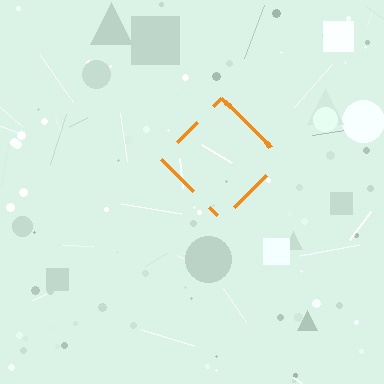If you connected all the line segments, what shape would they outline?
They would outline a diamond.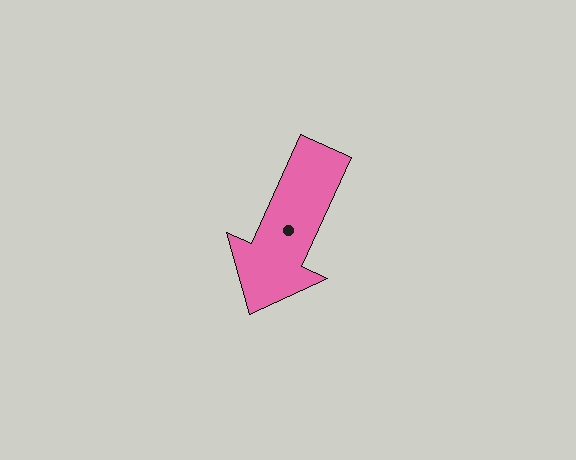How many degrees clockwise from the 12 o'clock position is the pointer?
Approximately 204 degrees.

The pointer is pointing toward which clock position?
Roughly 7 o'clock.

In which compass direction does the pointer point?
Southwest.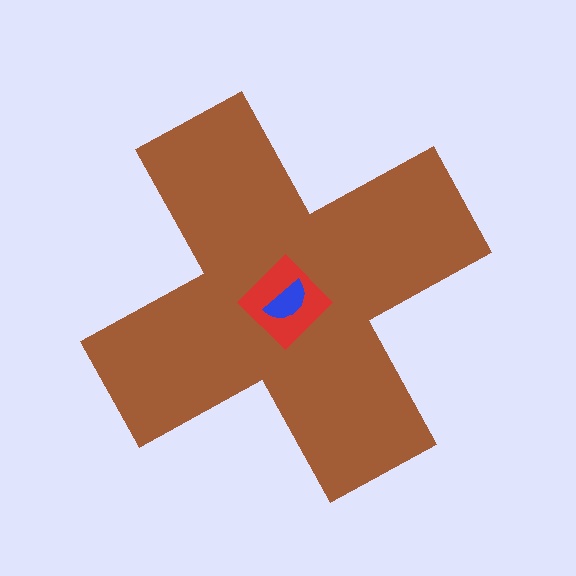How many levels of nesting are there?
3.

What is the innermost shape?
The blue semicircle.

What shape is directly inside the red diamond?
The blue semicircle.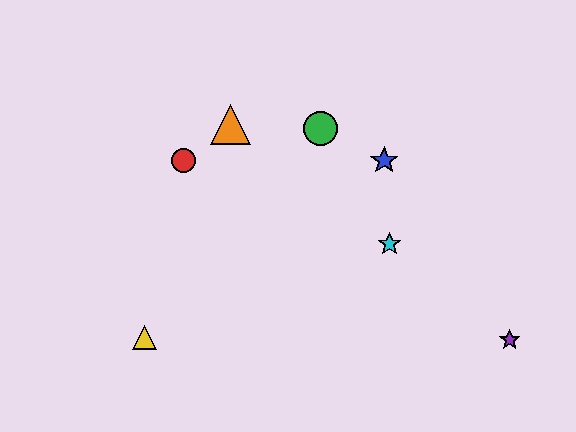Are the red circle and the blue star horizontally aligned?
Yes, both are at y≈161.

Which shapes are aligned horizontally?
The red circle, the blue star are aligned horizontally.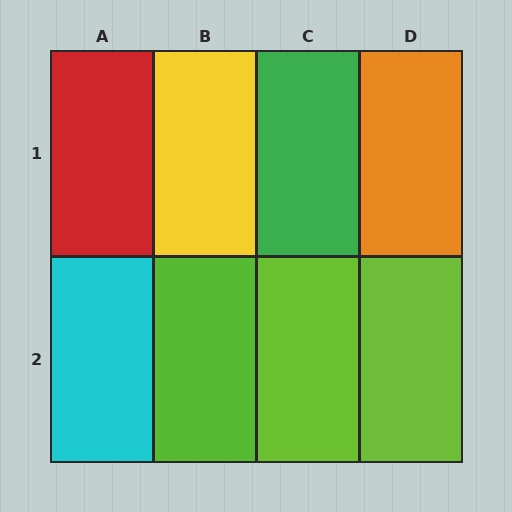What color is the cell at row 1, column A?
Red.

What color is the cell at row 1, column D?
Orange.